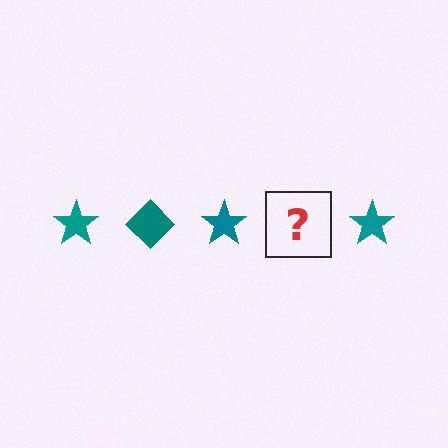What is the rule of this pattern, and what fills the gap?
The rule is that the pattern cycles through star, diamond shapes in teal. The gap should be filled with a teal diamond.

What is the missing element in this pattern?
The missing element is a teal diamond.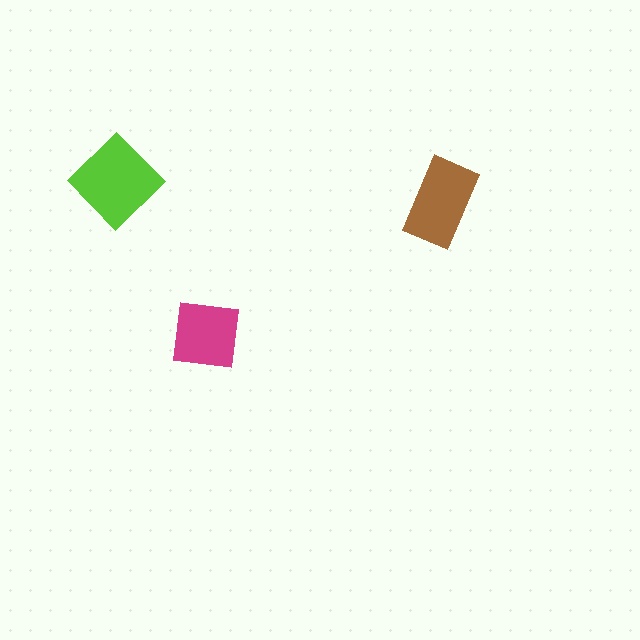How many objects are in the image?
There are 3 objects in the image.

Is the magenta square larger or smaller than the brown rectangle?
Smaller.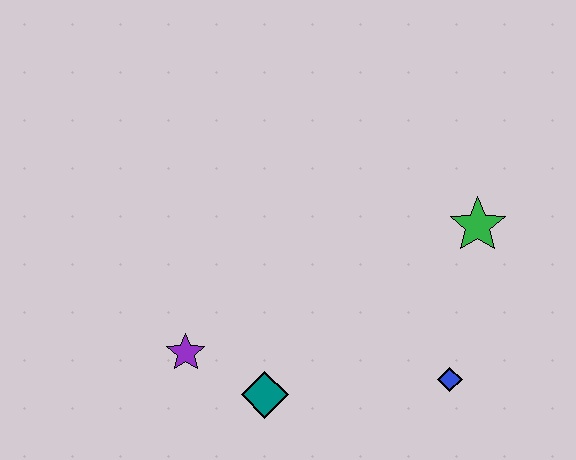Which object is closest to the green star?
The blue diamond is closest to the green star.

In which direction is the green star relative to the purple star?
The green star is to the right of the purple star.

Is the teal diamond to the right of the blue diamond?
No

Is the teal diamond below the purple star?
Yes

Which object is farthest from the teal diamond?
The green star is farthest from the teal diamond.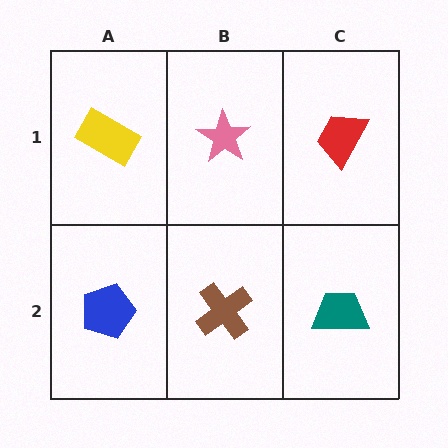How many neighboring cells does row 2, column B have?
3.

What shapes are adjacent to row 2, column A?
A yellow rectangle (row 1, column A), a brown cross (row 2, column B).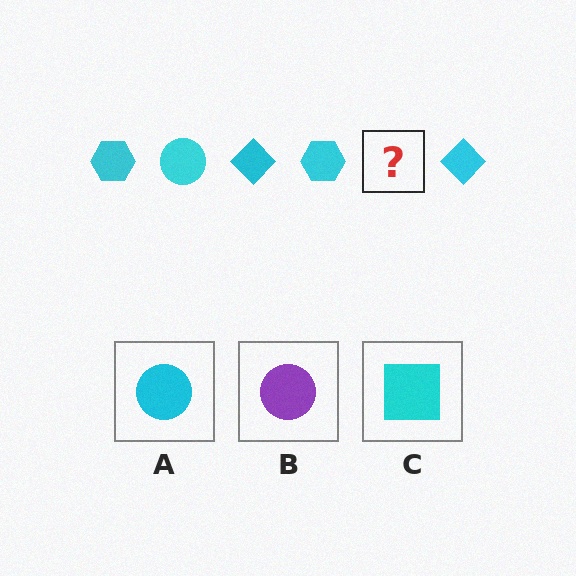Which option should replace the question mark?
Option A.